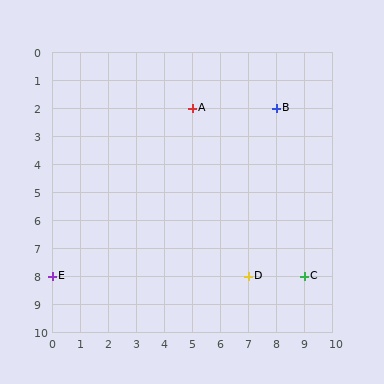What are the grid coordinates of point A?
Point A is at grid coordinates (5, 2).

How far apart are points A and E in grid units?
Points A and E are 5 columns and 6 rows apart (about 7.8 grid units diagonally).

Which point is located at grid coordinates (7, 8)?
Point D is at (7, 8).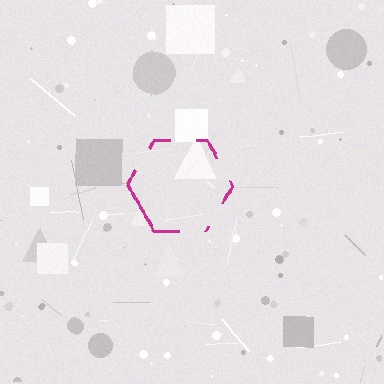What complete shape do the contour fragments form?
The contour fragments form a hexagon.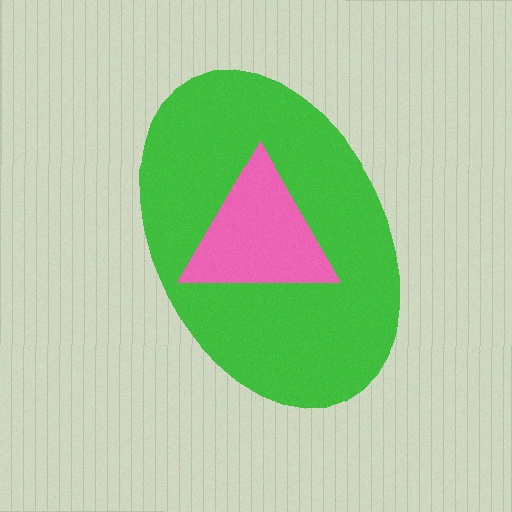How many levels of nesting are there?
2.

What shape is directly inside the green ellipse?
The pink triangle.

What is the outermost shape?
The green ellipse.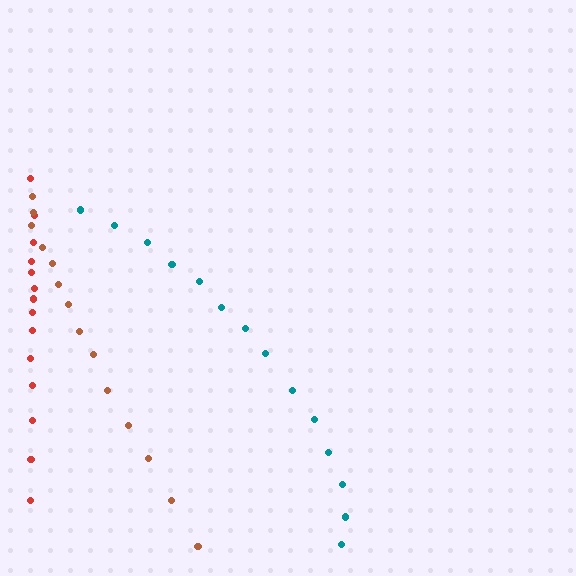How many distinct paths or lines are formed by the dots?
There are 3 distinct paths.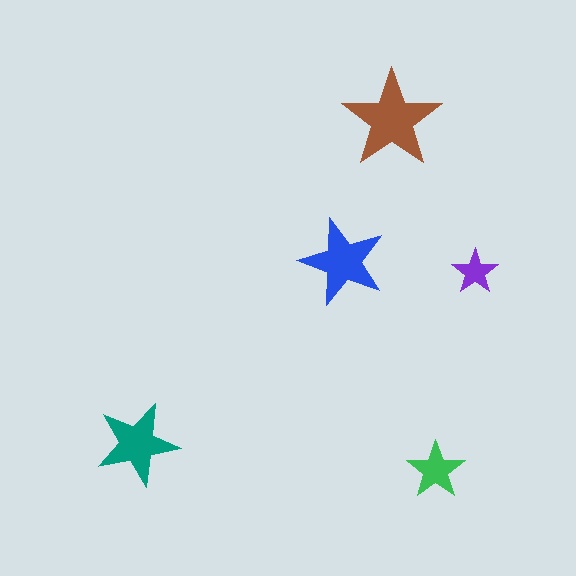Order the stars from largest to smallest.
the brown one, the blue one, the teal one, the green one, the purple one.